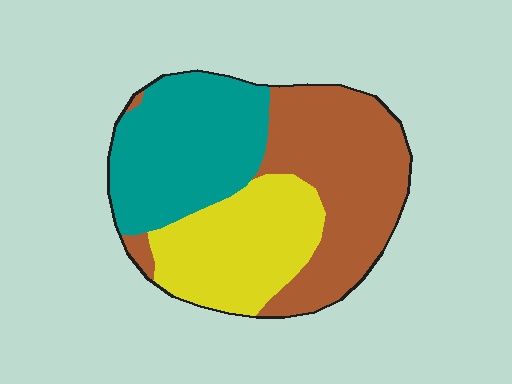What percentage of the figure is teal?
Teal covers about 35% of the figure.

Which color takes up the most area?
Brown, at roughly 40%.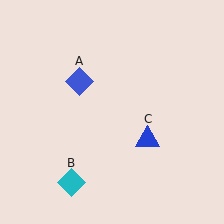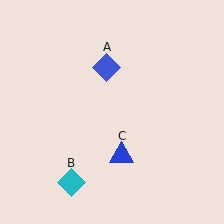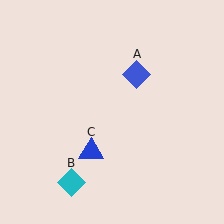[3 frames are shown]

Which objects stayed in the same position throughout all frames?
Cyan diamond (object B) remained stationary.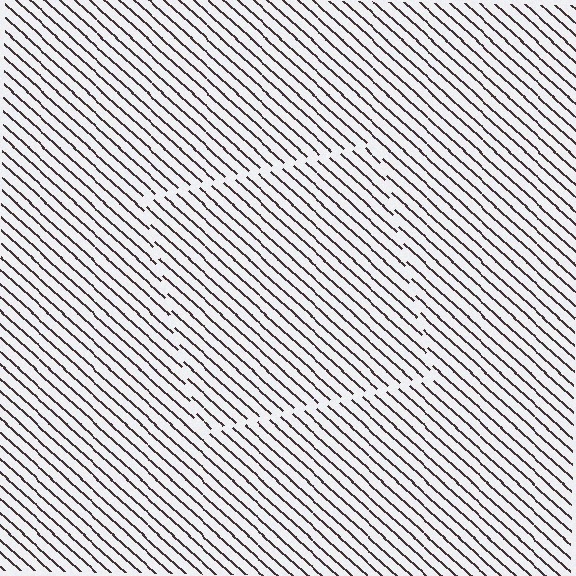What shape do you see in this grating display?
An illusory square. The interior of the shape contains the same grating, shifted by half a period — the contour is defined by the phase discontinuity where line-ends from the inner and outer gratings abut.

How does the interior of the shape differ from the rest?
The interior of the shape contains the same grating, shifted by half a period — the contour is defined by the phase discontinuity where line-ends from the inner and outer gratings abut.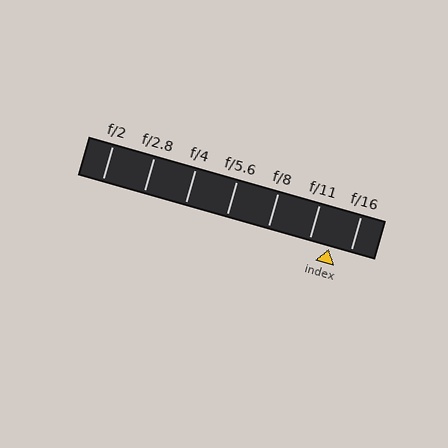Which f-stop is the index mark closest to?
The index mark is closest to f/16.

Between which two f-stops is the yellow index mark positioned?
The index mark is between f/11 and f/16.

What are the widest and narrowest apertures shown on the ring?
The widest aperture shown is f/2 and the narrowest is f/16.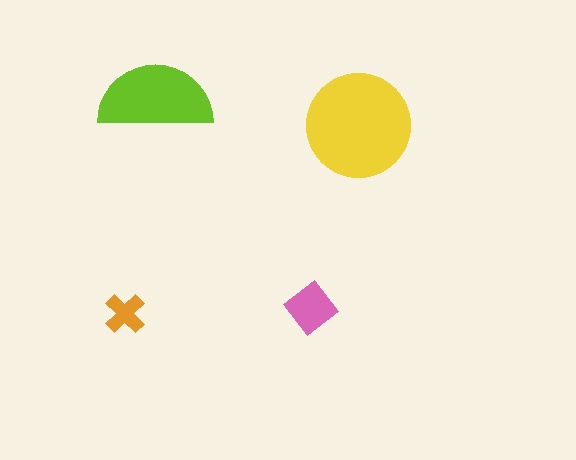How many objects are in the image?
There are 4 objects in the image.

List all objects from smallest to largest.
The orange cross, the pink diamond, the lime semicircle, the yellow circle.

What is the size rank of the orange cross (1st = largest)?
4th.